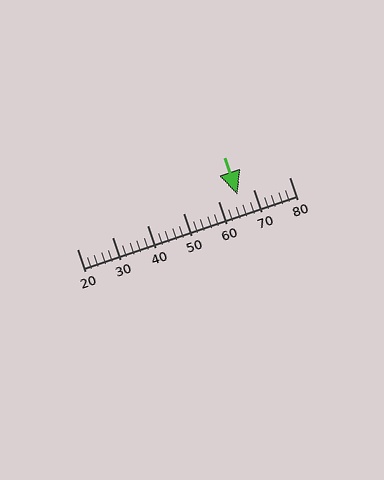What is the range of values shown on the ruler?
The ruler shows values from 20 to 80.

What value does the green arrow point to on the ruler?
The green arrow points to approximately 65.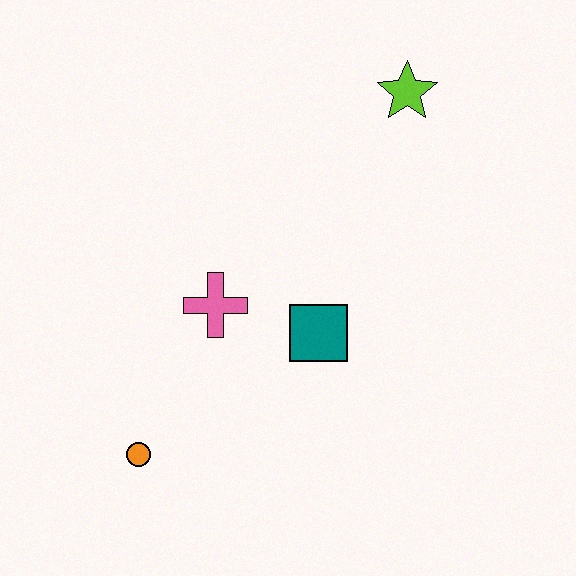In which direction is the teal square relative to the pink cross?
The teal square is to the right of the pink cross.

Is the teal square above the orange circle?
Yes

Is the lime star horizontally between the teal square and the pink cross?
No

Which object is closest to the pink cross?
The teal square is closest to the pink cross.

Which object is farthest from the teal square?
The lime star is farthest from the teal square.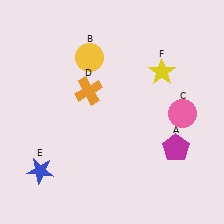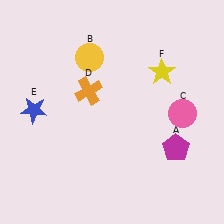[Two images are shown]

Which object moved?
The blue star (E) moved up.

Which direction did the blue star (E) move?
The blue star (E) moved up.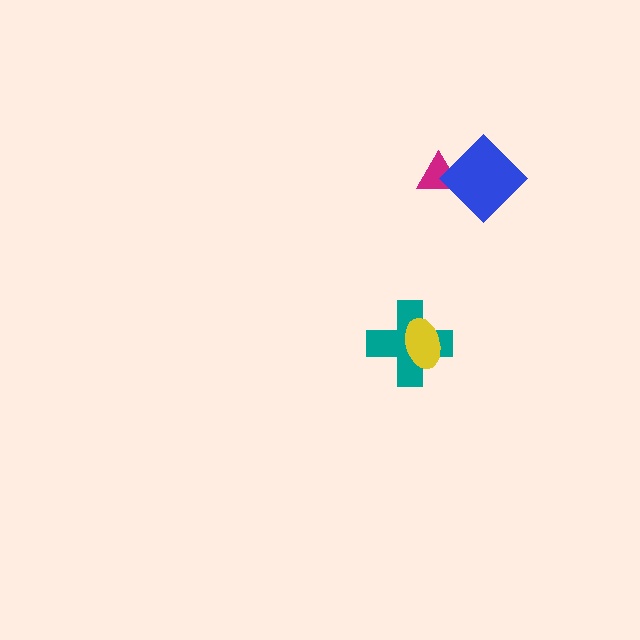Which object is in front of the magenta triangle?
The blue diamond is in front of the magenta triangle.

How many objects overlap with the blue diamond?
1 object overlaps with the blue diamond.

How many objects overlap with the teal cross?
1 object overlaps with the teal cross.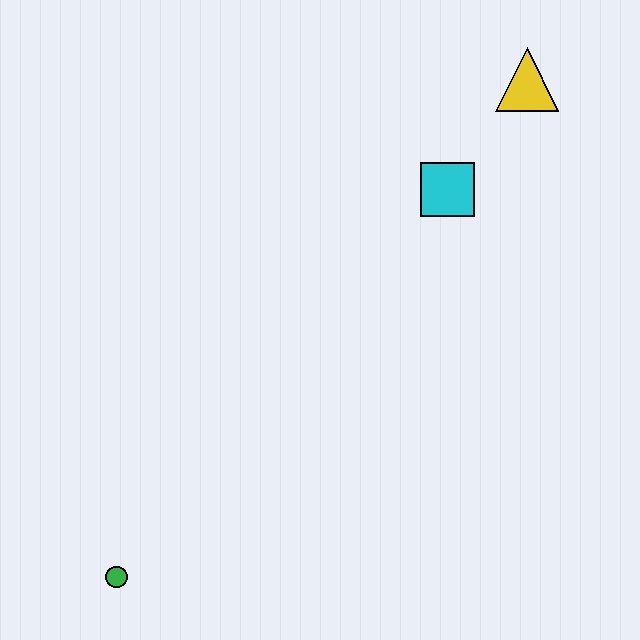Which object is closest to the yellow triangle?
The cyan square is closest to the yellow triangle.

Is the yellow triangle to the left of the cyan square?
No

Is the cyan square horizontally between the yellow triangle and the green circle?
Yes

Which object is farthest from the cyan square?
The green circle is farthest from the cyan square.